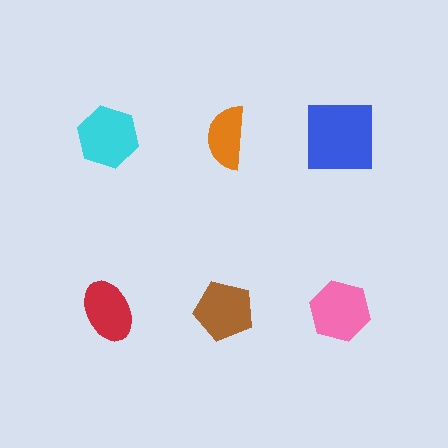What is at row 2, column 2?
A brown pentagon.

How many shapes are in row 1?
3 shapes.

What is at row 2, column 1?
A red ellipse.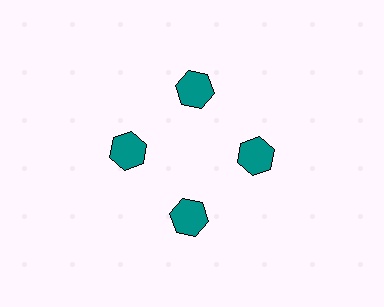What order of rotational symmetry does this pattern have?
This pattern has 4-fold rotational symmetry.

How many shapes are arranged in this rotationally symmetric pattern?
There are 4 shapes, arranged in 4 groups of 1.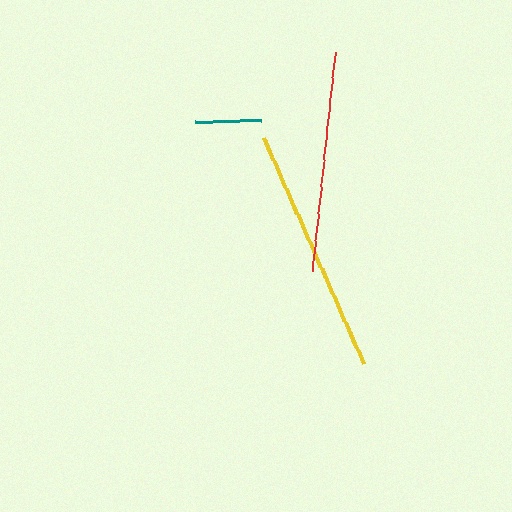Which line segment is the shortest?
The teal line is the shortest at approximately 66 pixels.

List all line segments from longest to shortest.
From longest to shortest: yellow, red, teal.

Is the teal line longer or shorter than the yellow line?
The yellow line is longer than the teal line.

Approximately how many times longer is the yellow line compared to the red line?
The yellow line is approximately 1.1 times the length of the red line.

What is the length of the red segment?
The red segment is approximately 220 pixels long.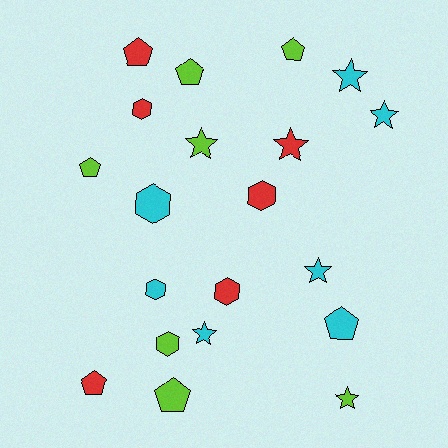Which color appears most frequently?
Lime, with 7 objects.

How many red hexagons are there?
There are 3 red hexagons.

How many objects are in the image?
There are 20 objects.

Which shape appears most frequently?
Star, with 7 objects.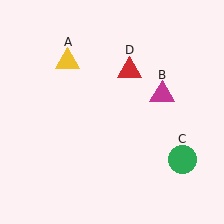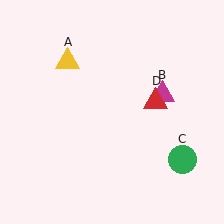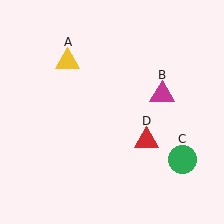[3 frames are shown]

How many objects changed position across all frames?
1 object changed position: red triangle (object D).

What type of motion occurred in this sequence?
The red triangle (object D) rotated clockwise around the center of the scene.